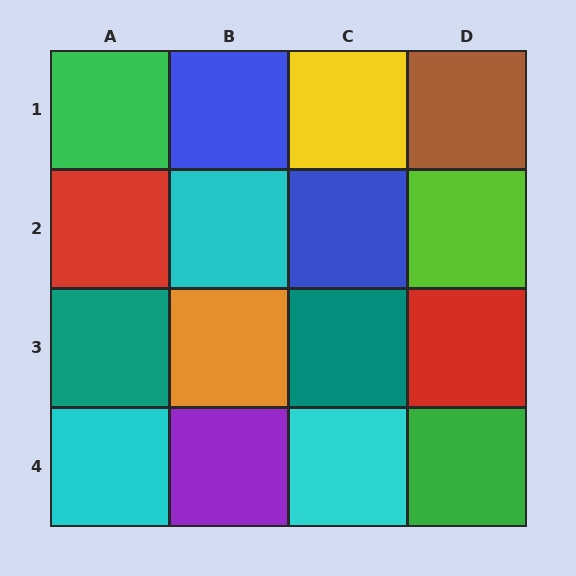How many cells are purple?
1 cell is purple.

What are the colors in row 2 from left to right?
Red, cyan, blue, lime.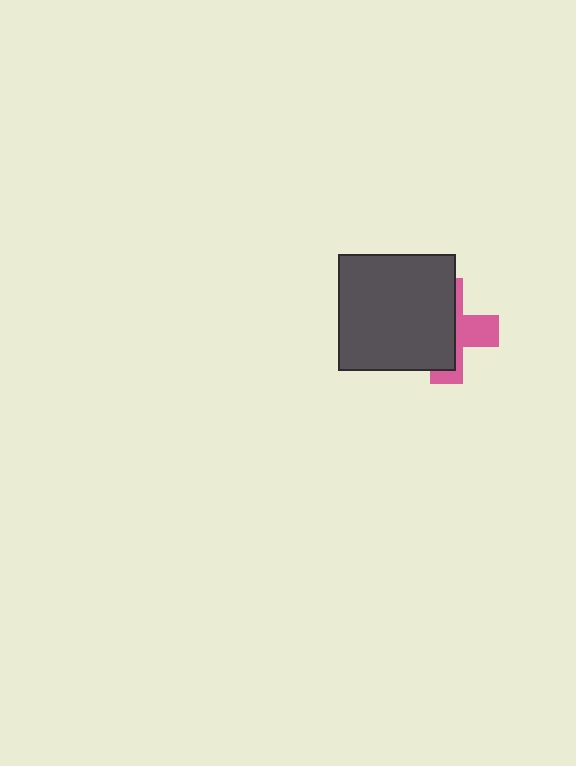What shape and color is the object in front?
The object in front is a dark gray square.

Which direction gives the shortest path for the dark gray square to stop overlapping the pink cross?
Moving left gives the shortest separation.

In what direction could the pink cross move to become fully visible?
The pink cross could move right. That would shift it out from behind the dark gray square entirely.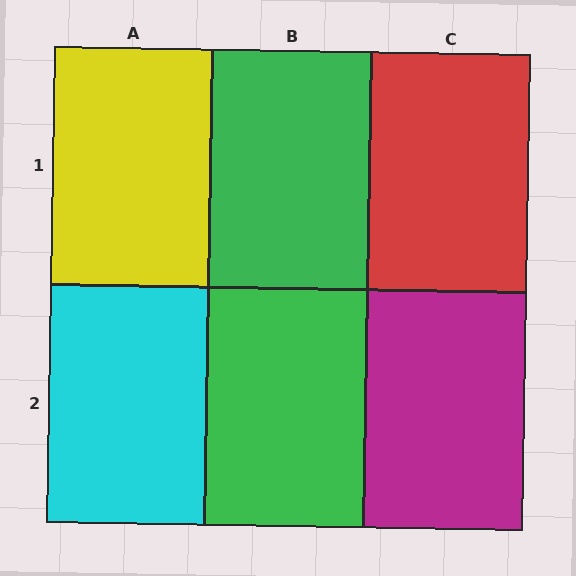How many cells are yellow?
1 cell is yellow.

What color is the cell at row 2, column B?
Green.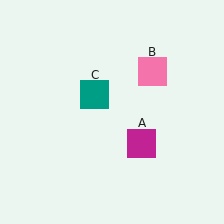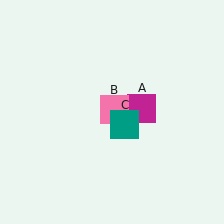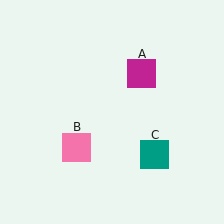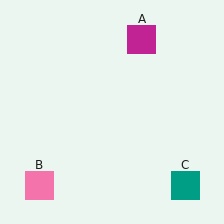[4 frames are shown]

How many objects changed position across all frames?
3 objects changed position: magenta square (object A), pink square (object B), teal square (object C).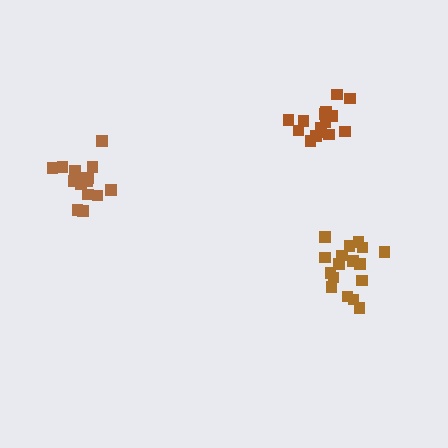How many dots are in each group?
Group 1: 15 dots, Group 2: 16 dots, Group 3: 17 dots (48 total).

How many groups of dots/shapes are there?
There are 3 groups.